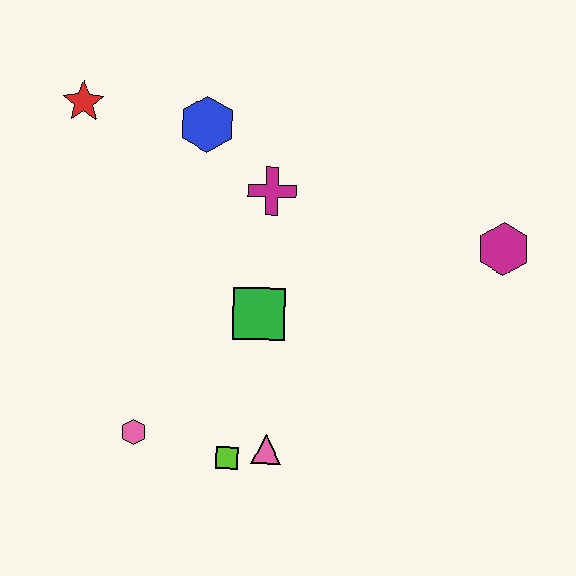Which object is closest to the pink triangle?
The lime square is closest to the pink triangle.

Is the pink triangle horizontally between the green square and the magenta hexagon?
Yes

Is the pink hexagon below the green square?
Yes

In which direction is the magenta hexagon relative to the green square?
The magenta hexagon is to the right of the green square.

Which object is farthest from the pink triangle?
The red star is farthest from the pink triangle.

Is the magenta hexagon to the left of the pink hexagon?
No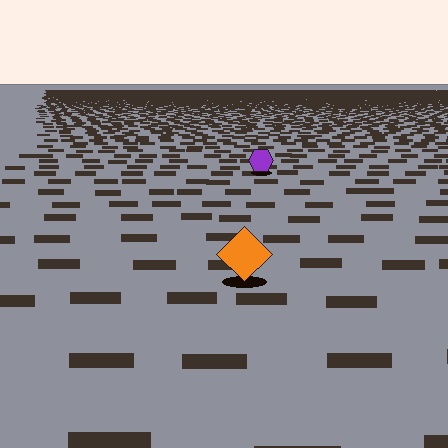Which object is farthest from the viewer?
The purple hexagon is farthest from the viewer. It appears smaller and the ground texture around it is denser.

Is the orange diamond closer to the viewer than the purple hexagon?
Yes. The orange diamond is closer — you can tell from the texture gradient: the ground texture is coarser near it.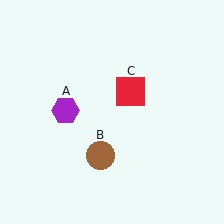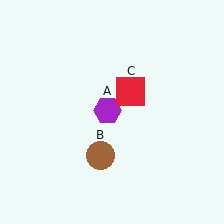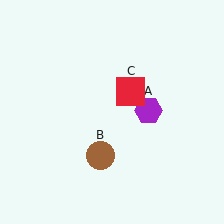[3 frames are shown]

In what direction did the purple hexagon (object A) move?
The purple hexagon (object A) moved right.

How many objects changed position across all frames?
1 object changed position: purple hexagon (object A).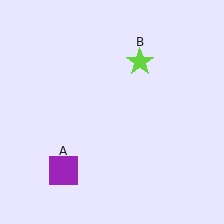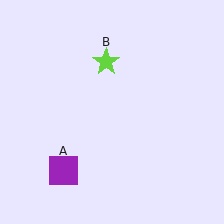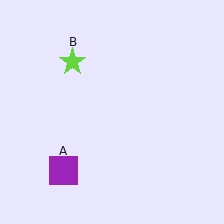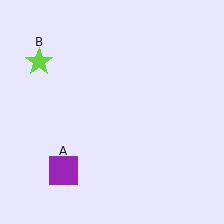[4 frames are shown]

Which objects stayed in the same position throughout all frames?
Purple square (object A) remained stationary.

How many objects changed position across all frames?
1 object changed position: lime star (object B).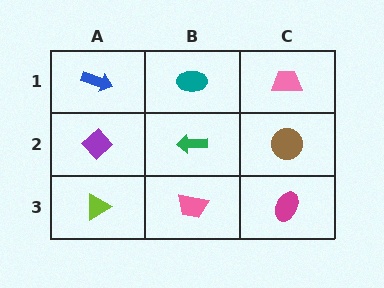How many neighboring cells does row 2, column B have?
4.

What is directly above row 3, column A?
A purple diamond.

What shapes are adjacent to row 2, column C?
A pink trapezoid (row 1, column C), a magenta ellipse (row 3, column C), a green arrow (row 2, column B).